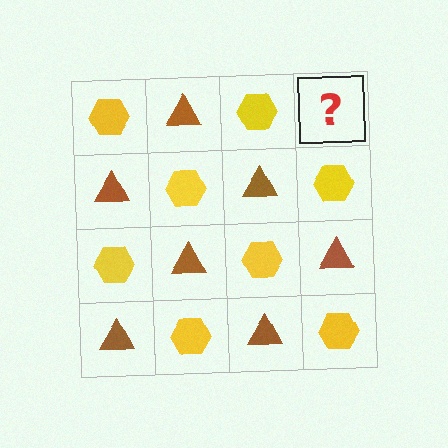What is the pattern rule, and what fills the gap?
The rule is that it alternates yellow hexagon and brown triangle in a checkerboard pattern. The gap should be filled with a brown triangle.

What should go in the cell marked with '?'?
The missing cell should contain a brown triangle.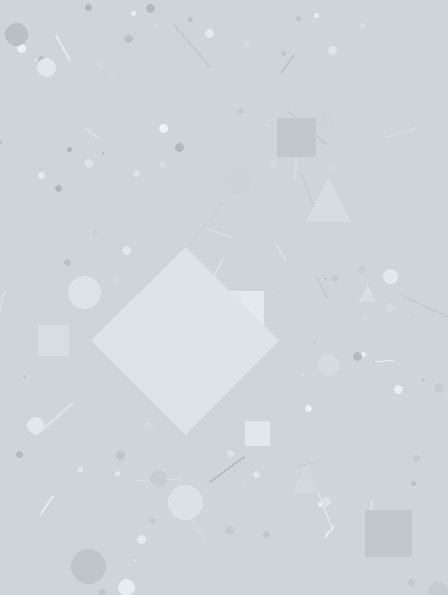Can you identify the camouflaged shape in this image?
The camouflaged shape is a diamond.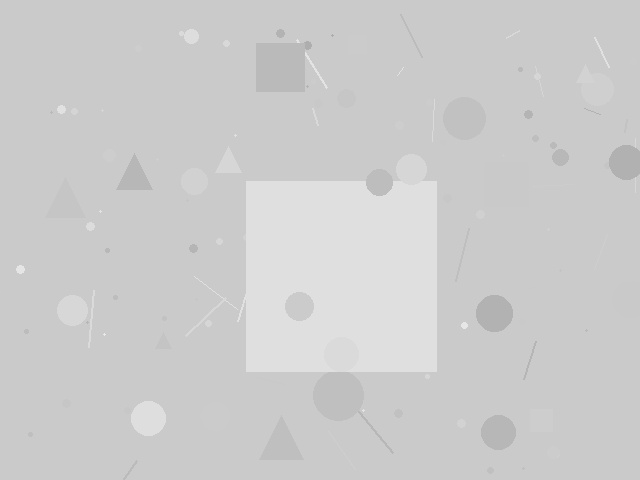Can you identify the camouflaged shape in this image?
The camouflaged shape is a square.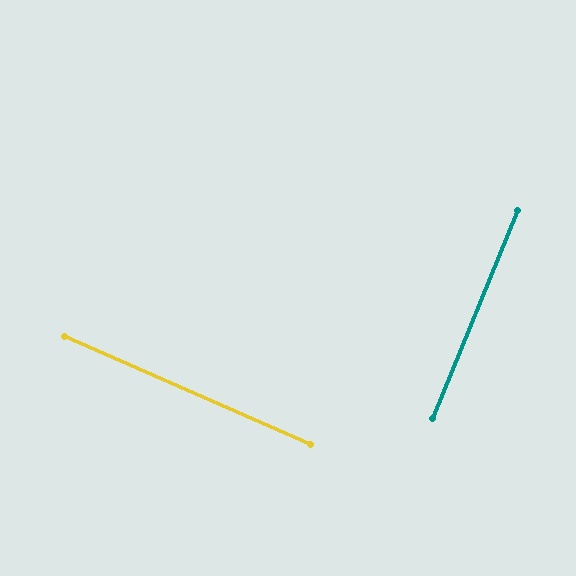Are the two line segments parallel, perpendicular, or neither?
Perpendicular — they meet at approximately 89°.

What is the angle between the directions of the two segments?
Approximately 89 degrees.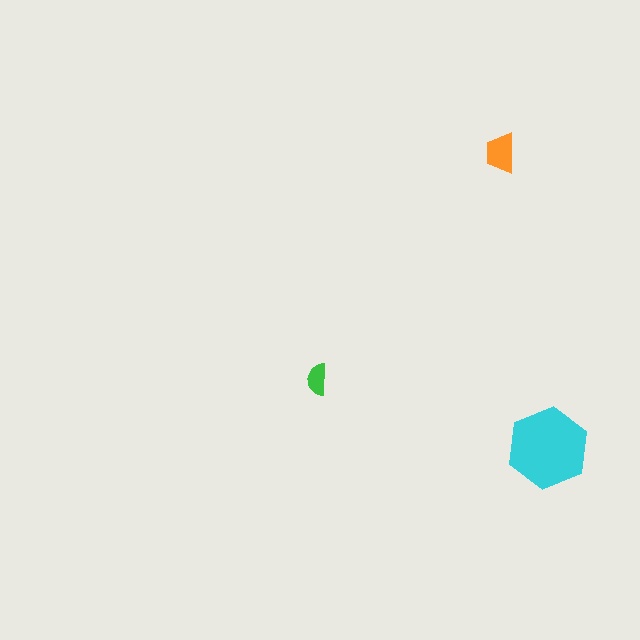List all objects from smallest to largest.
The green semicircle, the orange trapezoid, the cyan hexagon.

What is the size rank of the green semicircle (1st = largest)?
3rd.